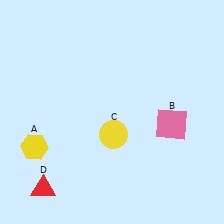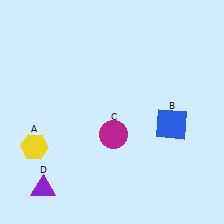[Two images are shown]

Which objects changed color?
B changed from pink to blue. C changed from yellow to magenta. D changed from red to purple.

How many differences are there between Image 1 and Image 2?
There are 3 differences between the two images.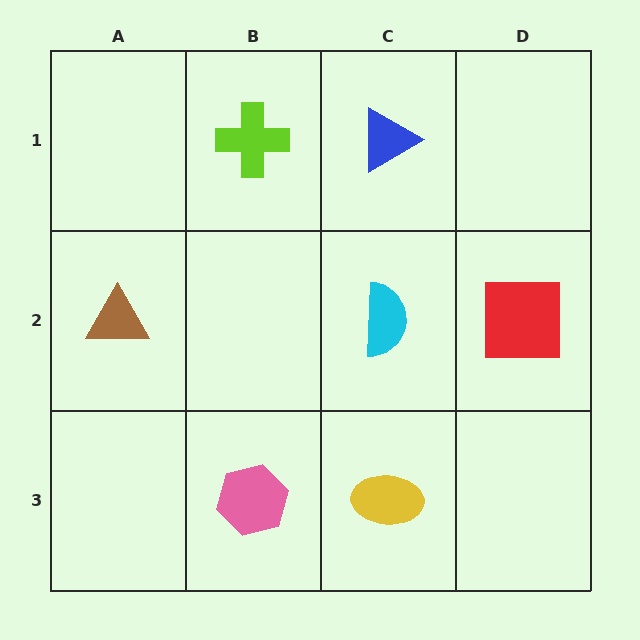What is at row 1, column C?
A blue triangle.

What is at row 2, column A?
A brown triangle.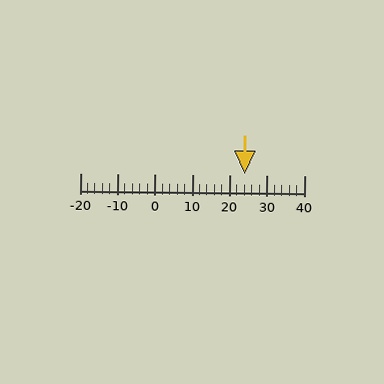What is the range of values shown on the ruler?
The ruler shows values from -20 to 40.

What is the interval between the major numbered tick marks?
The major tick marks are spaced 10 units apart.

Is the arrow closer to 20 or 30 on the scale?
The arrow is closer to 20.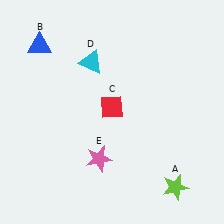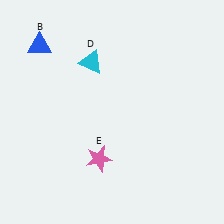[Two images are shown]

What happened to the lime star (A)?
The lime star (A) was removed in Image 2. It was in the bottom-right area of Image 1.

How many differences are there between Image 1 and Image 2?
There are 2 differences between the two images.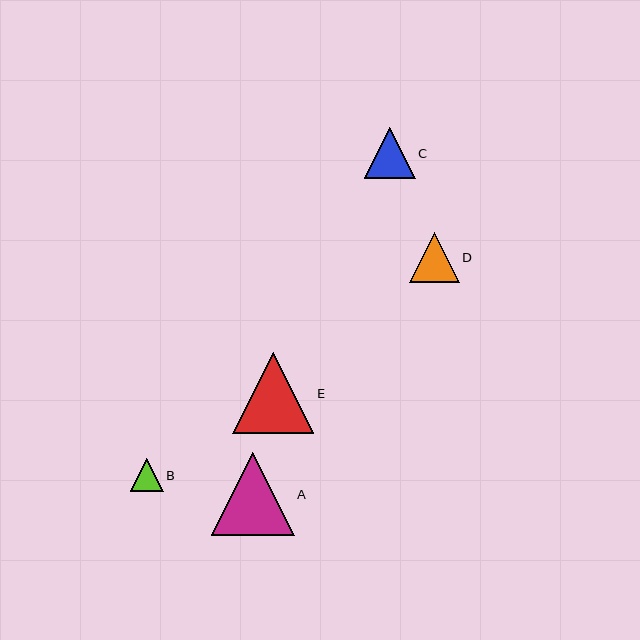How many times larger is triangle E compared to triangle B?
Triangle E is approximately 2.5 times the size of triangle B.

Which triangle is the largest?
Triangle A is the largest with a size of approximately 83 pixels.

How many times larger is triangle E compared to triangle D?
Triangle E is approximately 1.6 times the size of triangle D.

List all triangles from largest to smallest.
From largest to smallest: A, E, C, D, B.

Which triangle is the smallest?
Triangle B is the smallest with a size of approximately 33 pixels.